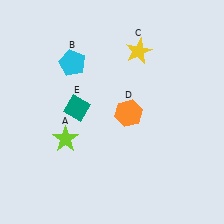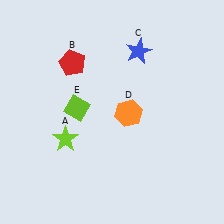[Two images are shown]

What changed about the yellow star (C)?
In Image 1, C is yellow. In Image 2, it changed to blue.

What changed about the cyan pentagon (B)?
In Image 1, B is cyan. In Image 2, it changed to red.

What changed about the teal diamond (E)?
In Image 1, E is teal. In Image 2, it changed to lime.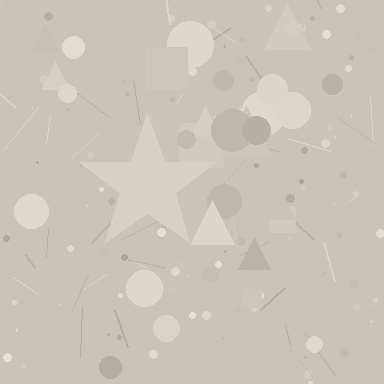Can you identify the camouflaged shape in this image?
The camouflaged shape is a star.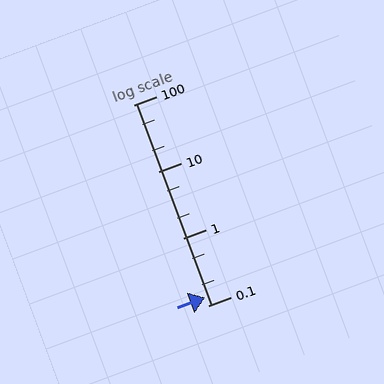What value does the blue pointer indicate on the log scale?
The pointer indicates approximately 0.13.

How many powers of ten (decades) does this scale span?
The scale spans 3 decades, from 0.1 to 100.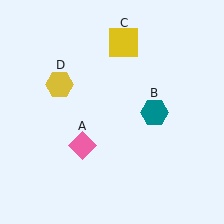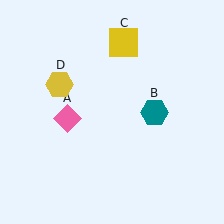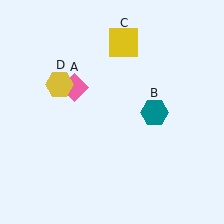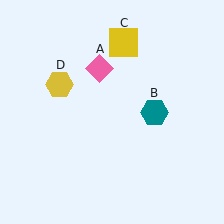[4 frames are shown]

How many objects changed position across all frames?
1 object changed position: pink diamond (object A).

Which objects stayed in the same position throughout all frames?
Teal hexagon (object B) and yellow square (object C) and yellow hexagon (object D) remained stationary.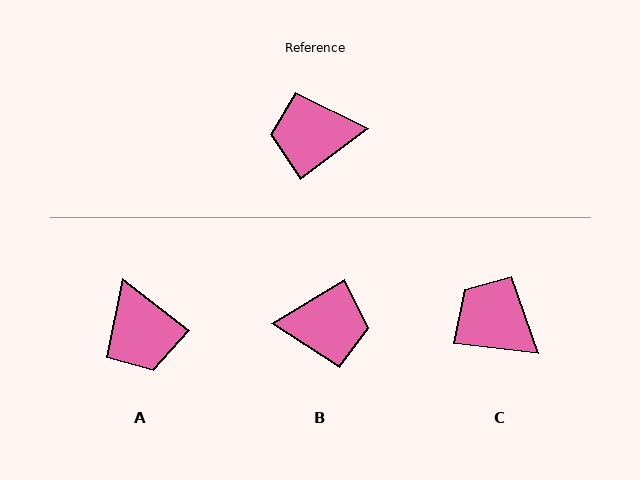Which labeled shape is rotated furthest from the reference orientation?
B, about 174 degrees away.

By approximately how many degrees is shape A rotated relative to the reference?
Approximately 105 degrees counter-clockwise.